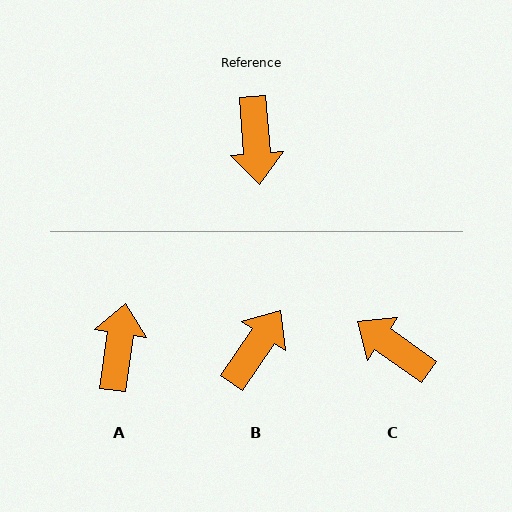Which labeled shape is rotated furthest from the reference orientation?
A, about 167 degrees away.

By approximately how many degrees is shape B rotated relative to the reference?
Approximately 142 degrees counter-clockwise.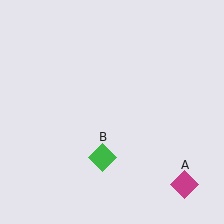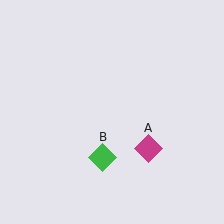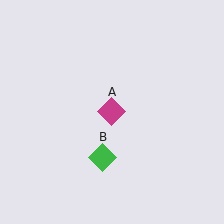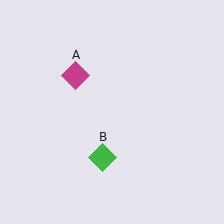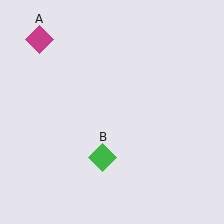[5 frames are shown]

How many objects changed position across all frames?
1 object changed position: magenta diamond (object A).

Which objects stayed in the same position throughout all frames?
Green diamond (object B) remained stationary.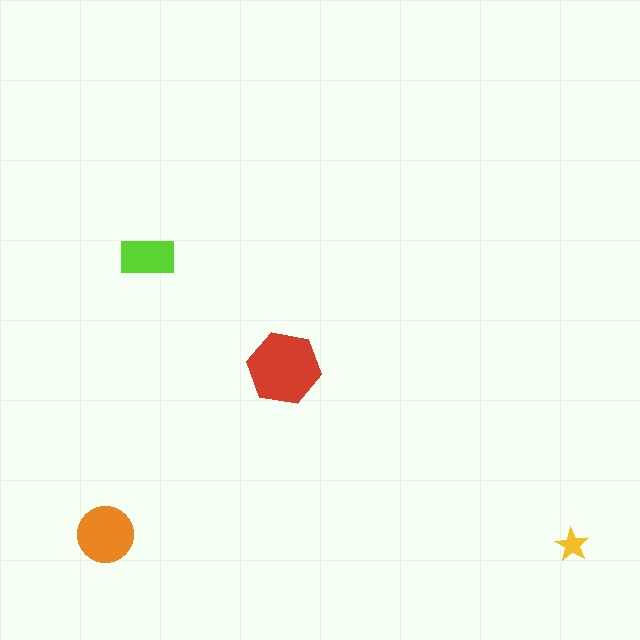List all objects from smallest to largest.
The yellow star, the lime rectangle, the orange circle, the red hexagon.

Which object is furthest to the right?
The yellow star is rightmost.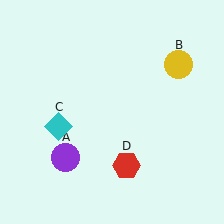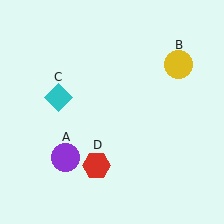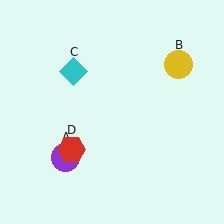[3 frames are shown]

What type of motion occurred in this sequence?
The cyan diamond (object C), red hexagon (object D) rotated clockwise around the center of the scene.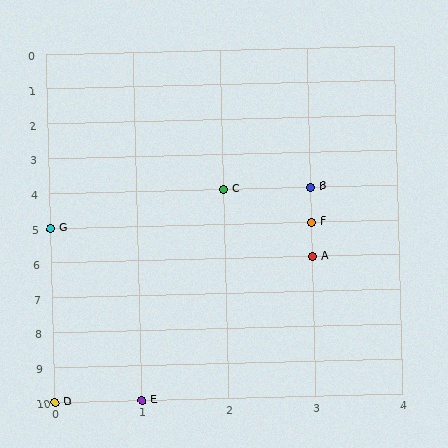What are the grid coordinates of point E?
Point E is at grid coordinates (1, 10).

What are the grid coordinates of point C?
Point C is at grid coordinates (2, 4).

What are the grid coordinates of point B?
Point B is at grid coordinates (3, 4).